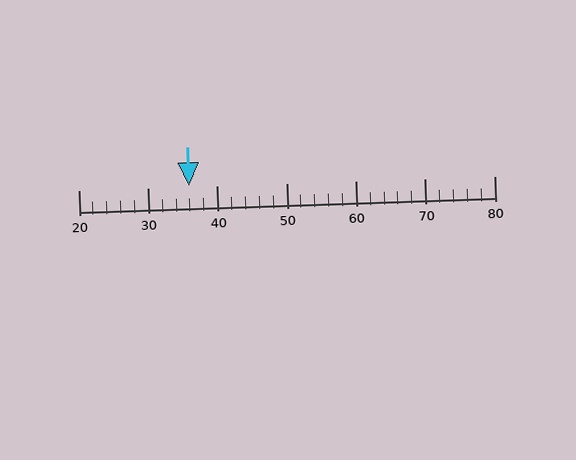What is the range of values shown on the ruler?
The ruler shows values from 20 to 80.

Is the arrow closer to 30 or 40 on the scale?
The arrow is closer to 40.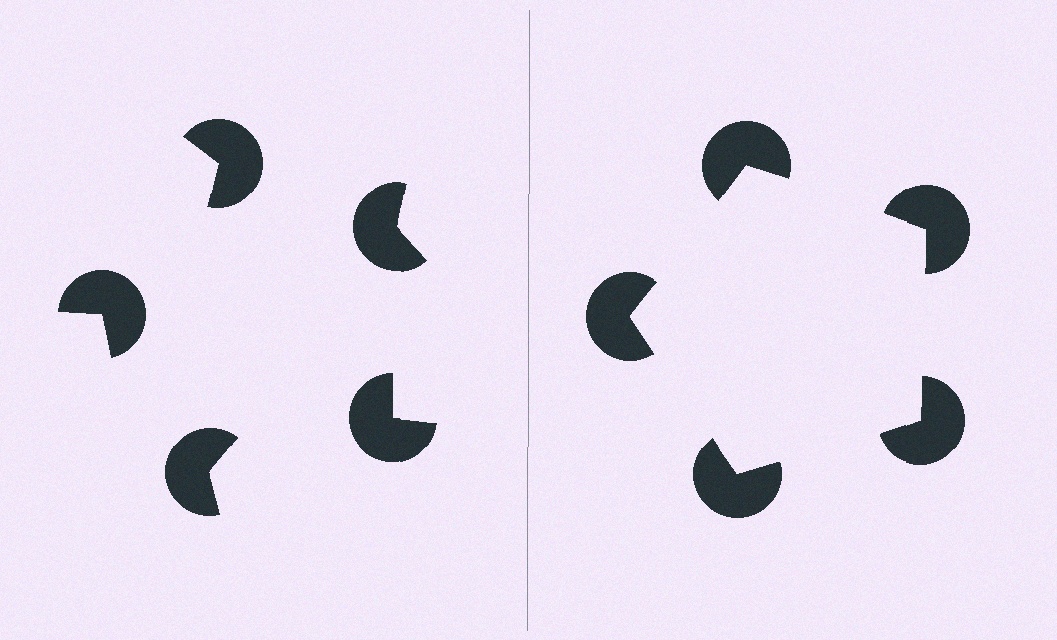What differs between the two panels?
The pac-man discs are positioned identically on both sides; only the wedge orientations differ. On the right they align to a pentagon; on the left they are misaligned.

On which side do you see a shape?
An illusory pentagon appears on the right side. On the left side the wedge cuts are rotated, so no coherent shape forms.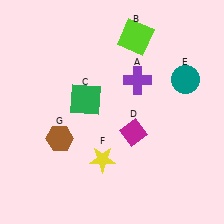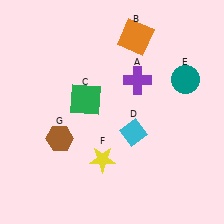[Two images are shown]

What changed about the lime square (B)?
In Image 1, B is lime. In Image 2, it changed to orange.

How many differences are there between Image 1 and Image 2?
There are 2 differences between the two images.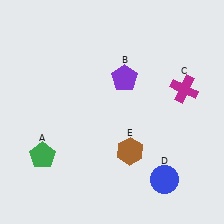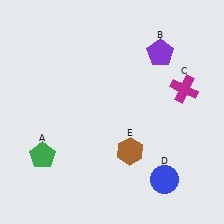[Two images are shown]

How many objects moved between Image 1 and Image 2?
1 object moved between the two images.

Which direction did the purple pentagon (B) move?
The purple pentagon (B) moved right.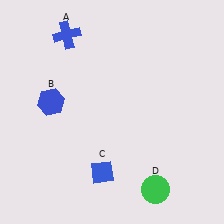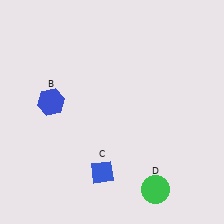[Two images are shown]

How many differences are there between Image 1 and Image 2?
There is 1 difference between the two images.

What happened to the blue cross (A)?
The blue cross (A) was removed in Image 2. It was in the top-left area of Image 1.